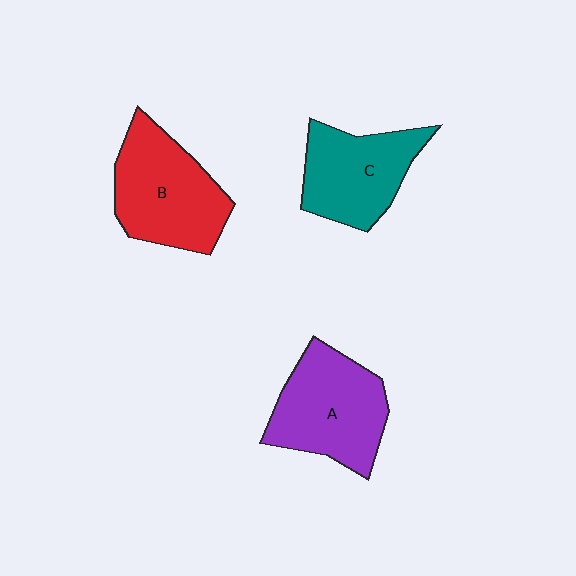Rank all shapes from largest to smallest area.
From largest to smallest: B (red), A (purple), C (teal).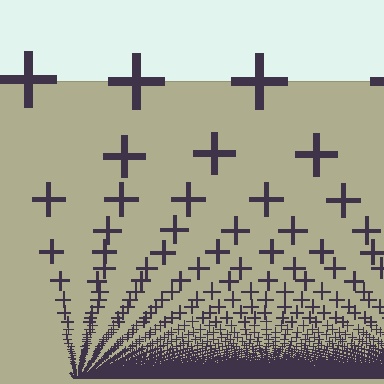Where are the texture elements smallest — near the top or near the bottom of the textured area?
Near the bottom.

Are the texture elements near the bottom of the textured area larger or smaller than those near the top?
Smaller. The gradient is inverted — elements near the bottom are smaller and denser.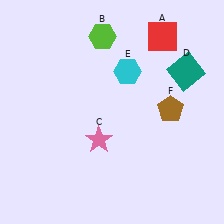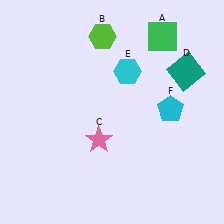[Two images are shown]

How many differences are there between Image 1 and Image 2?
There are 2 differences between the two images.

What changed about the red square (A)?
In Image 1, A is red. In Image 2, it changed to green.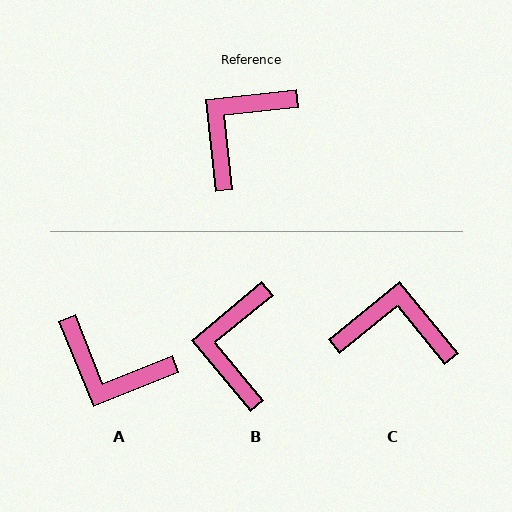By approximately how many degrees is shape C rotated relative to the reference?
Approximately 57 degrees clockwise.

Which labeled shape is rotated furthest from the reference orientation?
A, about 106 degrees away.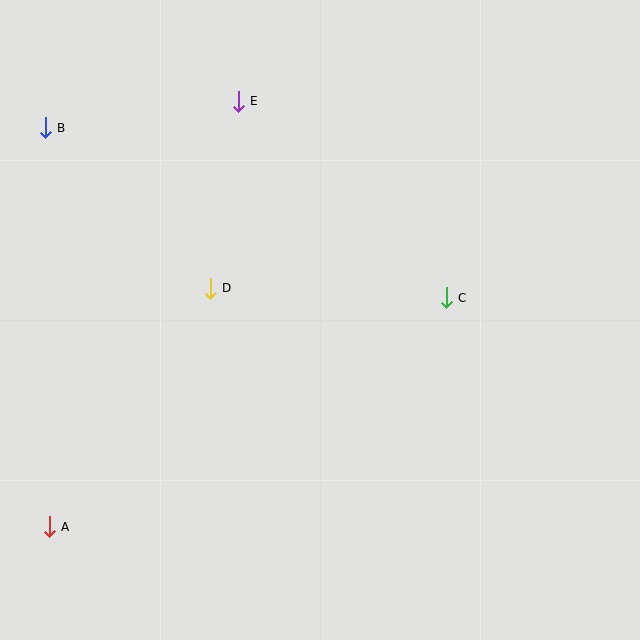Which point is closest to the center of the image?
Point D at (210, 288) is closest to the center.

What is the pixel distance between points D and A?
The distance between D and A is 288 pixels.